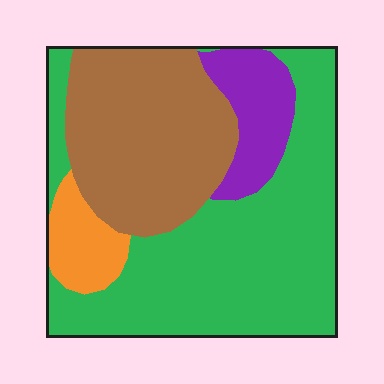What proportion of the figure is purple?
Purple takes up about one tenth (1/10) of the figure.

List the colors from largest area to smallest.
From largest to smallest: green, brown, purple, orange.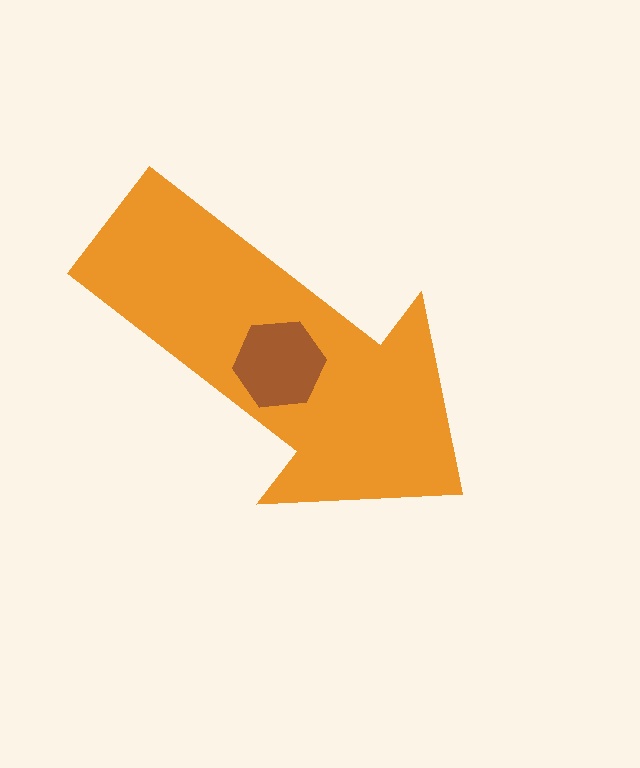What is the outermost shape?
The orange arrow.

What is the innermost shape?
The brown hexagon.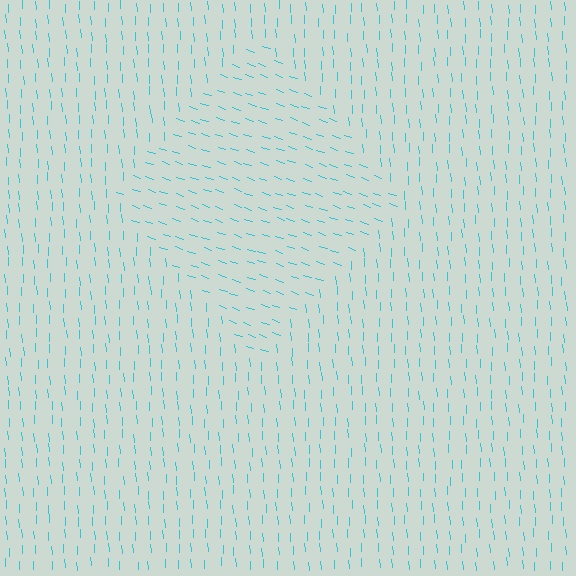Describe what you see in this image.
The image is filled with small cyan line segments. A diamond region in the image has lines oriented differently from the surrounding lines, creating a visible texture boundary.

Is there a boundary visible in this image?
Yes, there is a texture boundary formed by a change in line orientation.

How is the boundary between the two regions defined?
The boundary is defined purely by a change in line orientation (approximately 68 degrees difference). All lines are the same color and thickness.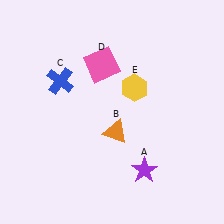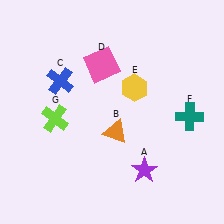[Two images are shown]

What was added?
A teal cross (F), a lime cross (G) were added in Image 2.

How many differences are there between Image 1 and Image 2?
There are 2 differences between the two images.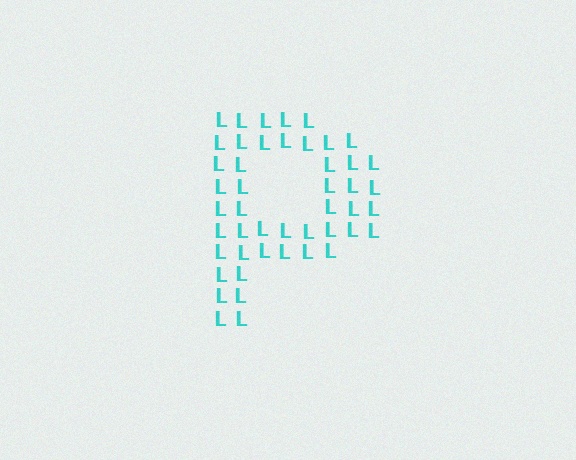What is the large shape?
The large shape is the letter P.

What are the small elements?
The small elements are letter L's.